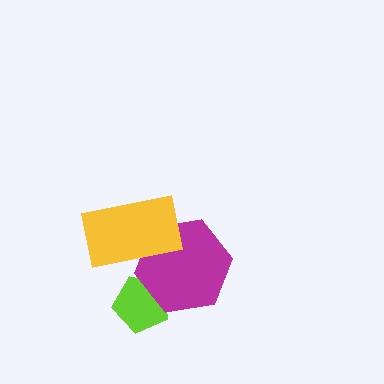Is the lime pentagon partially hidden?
Yes, it is partially covered by another shape.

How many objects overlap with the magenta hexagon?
2 objects overlap with the magenta hexagon.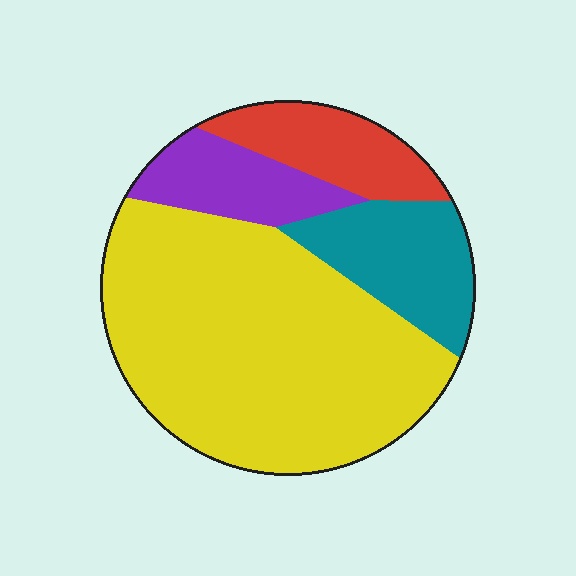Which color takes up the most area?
Yellow, at roughly 60%.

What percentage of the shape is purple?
Purple takes up less than a sixth of the shape.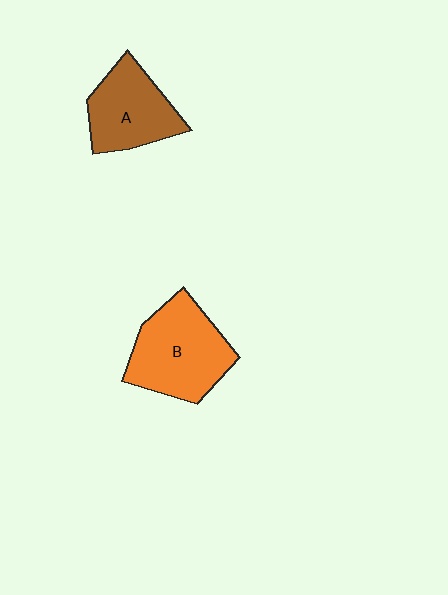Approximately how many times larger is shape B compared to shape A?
Approximately 1.3 times.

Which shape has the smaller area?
Shape A (brown).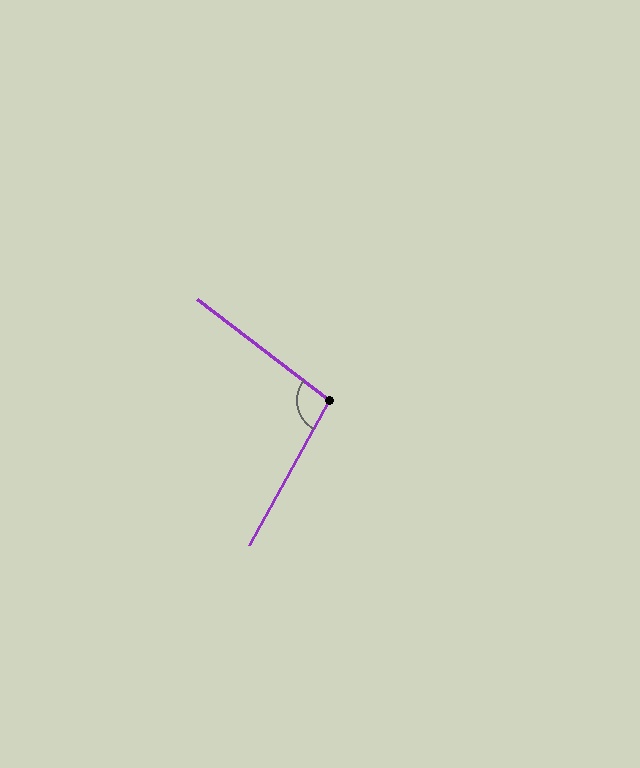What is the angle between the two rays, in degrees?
Approximately 99 degrees.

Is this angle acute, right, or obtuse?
It is obtuse.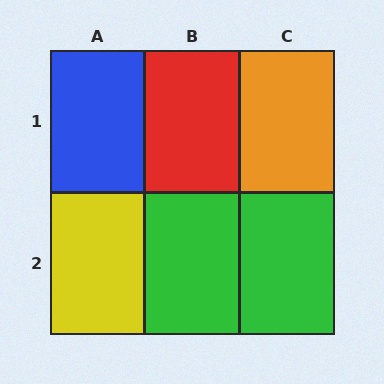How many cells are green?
2 cells are green.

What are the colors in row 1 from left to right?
Blue, red, orange.